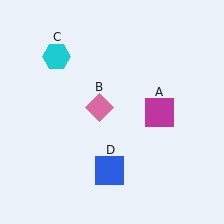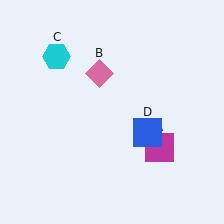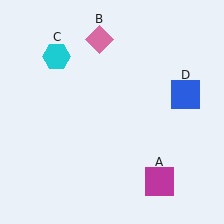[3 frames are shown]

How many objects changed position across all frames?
3 objects changed position: magenta square (object A), pink diamond (object B), blue square (object D).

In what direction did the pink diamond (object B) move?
The pink diamond (object B) moved up.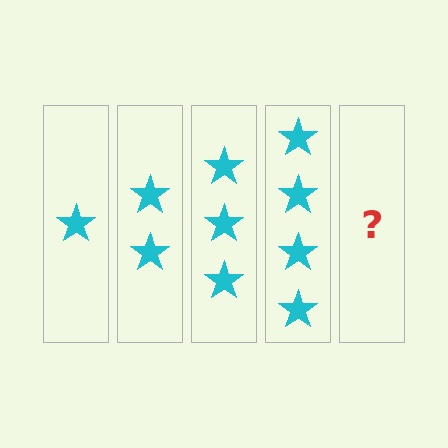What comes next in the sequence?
The next element should be 5 stars.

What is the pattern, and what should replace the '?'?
The pattern is that each step adds one more star. The '?' should be 5 stars.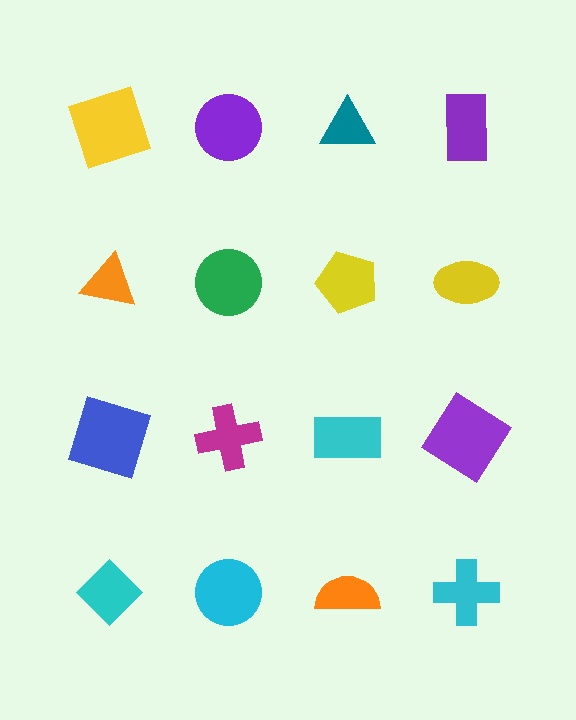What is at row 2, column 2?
A green circle.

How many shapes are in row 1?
4 shapes.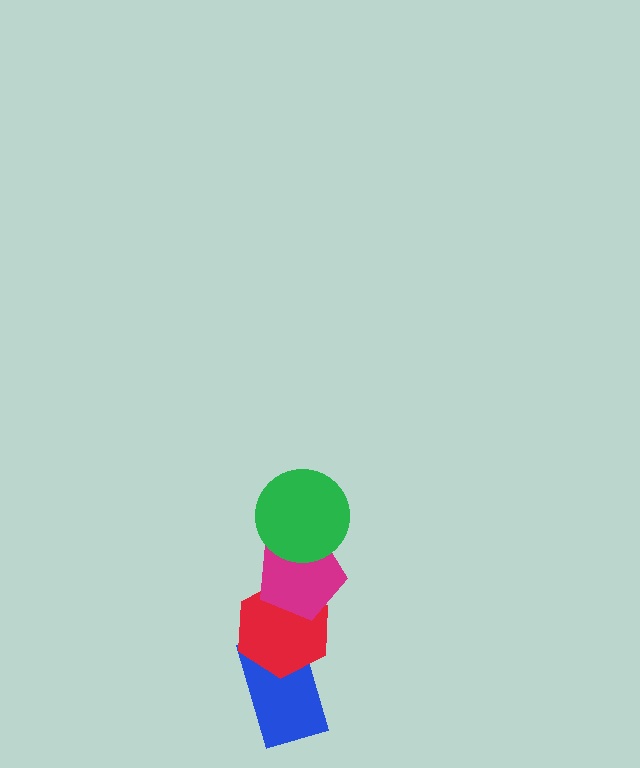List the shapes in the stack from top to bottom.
From top to bottom: the green circle, the magenta pentagon, the red hexagon, the blue rectangle.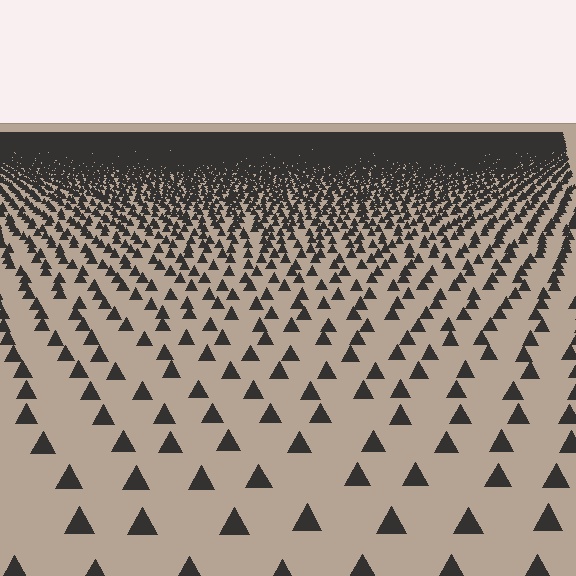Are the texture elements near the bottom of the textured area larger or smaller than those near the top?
Larger. Near the bottom, elements are closer to the viewer and appear at a bigger on-screen size.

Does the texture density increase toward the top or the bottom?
Density increases toward the top.